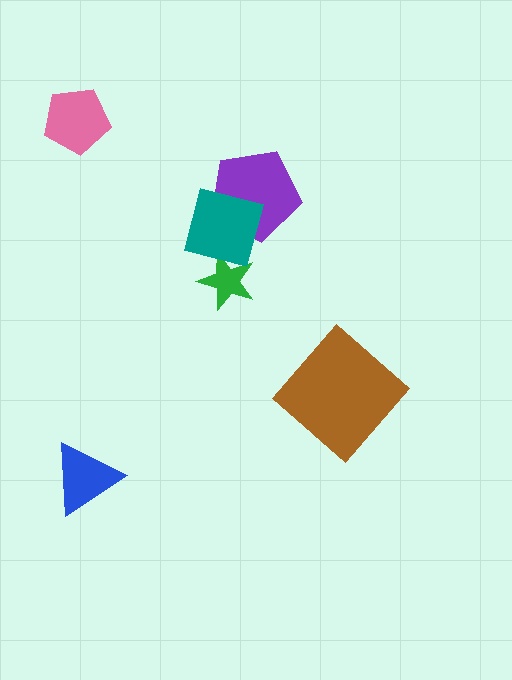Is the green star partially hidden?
Yes, it is partially covered by another shape.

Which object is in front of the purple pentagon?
The teal square is in front of the purple pentagon.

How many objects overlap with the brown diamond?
0 objects overlap with the brown diamond.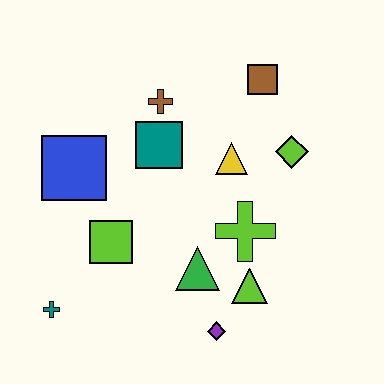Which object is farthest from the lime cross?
The teal cross is farthest from the lime cross.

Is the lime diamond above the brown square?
No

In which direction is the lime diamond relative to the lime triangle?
The lime diamond is above the lime triangle.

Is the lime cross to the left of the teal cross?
No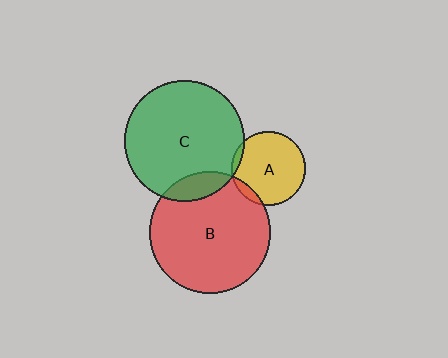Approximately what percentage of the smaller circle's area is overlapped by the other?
Approximately 10%.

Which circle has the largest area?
Circle B (red).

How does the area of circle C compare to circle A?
Approximately 2.6 times.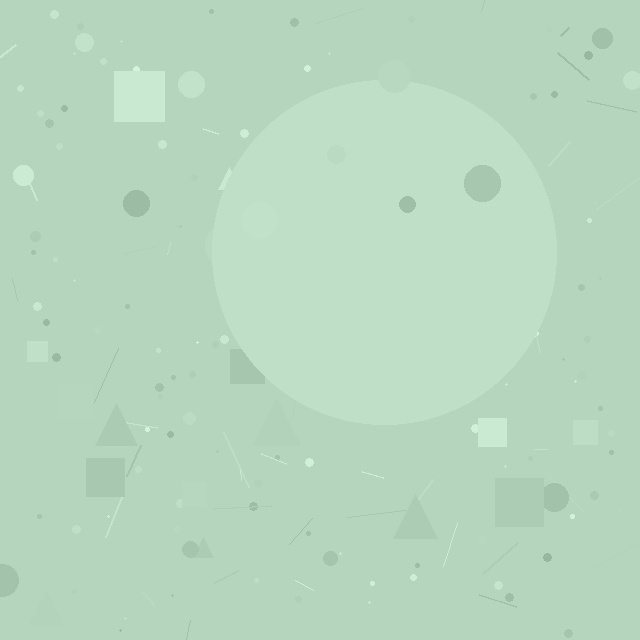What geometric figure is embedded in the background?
A circle is embedded in the background.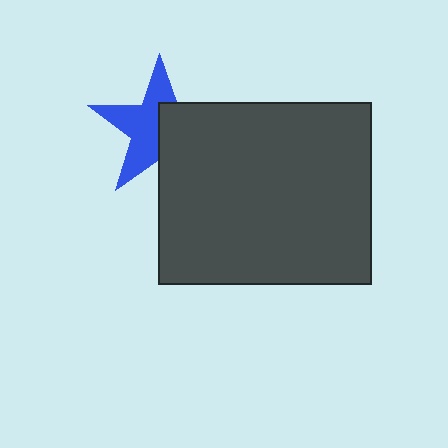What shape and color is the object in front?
The object in front is a dark gray rectangle.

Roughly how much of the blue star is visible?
About half of it is visible (roughly 54%).